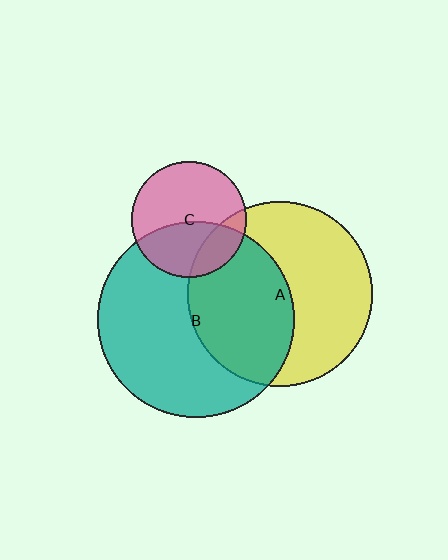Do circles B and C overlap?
Yes.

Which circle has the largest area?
Circle B (teal).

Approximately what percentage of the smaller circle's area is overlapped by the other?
Approximately 40%.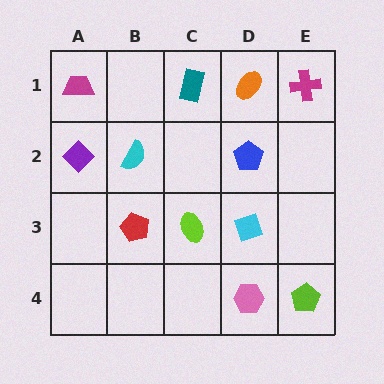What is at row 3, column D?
A cyan diamond.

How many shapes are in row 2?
3 shapes.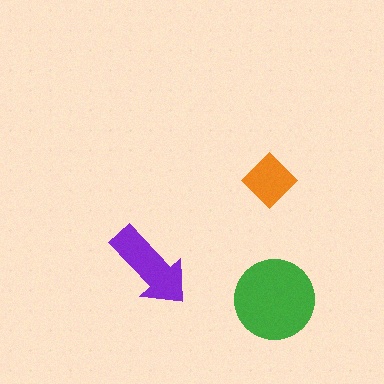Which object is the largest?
The green circle.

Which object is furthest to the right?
The green circle is rightmost.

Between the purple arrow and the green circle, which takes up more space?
The green circle.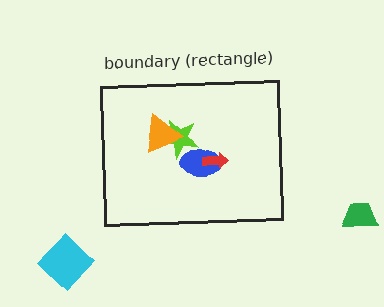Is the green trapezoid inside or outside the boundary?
Outside.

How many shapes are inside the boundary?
4 inside, 2 outside.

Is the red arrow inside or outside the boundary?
Inside.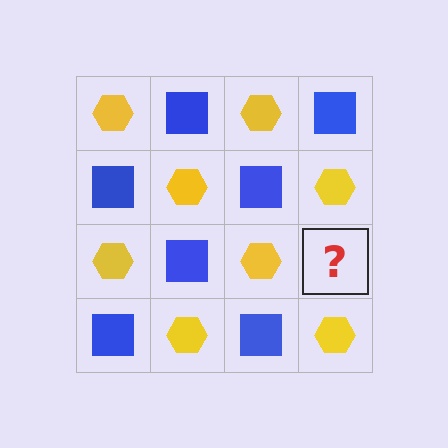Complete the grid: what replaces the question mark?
The question mark should be replaced with a blue square.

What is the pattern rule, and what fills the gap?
The rule is that it alternates yellow hexagon and blue square in a checkerboard pattern. The gap should be filled with a blue square.